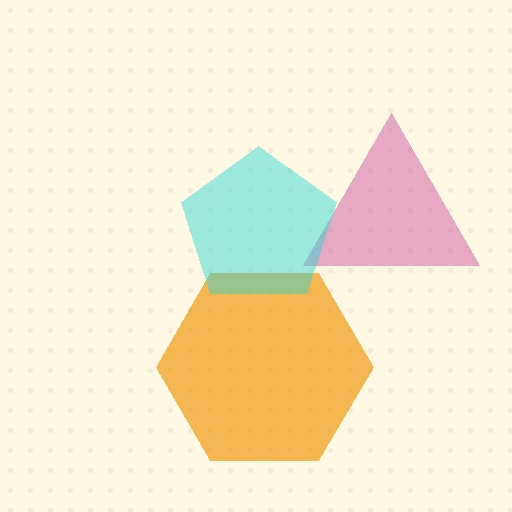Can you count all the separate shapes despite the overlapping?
Yes, there are 3 separate shapes.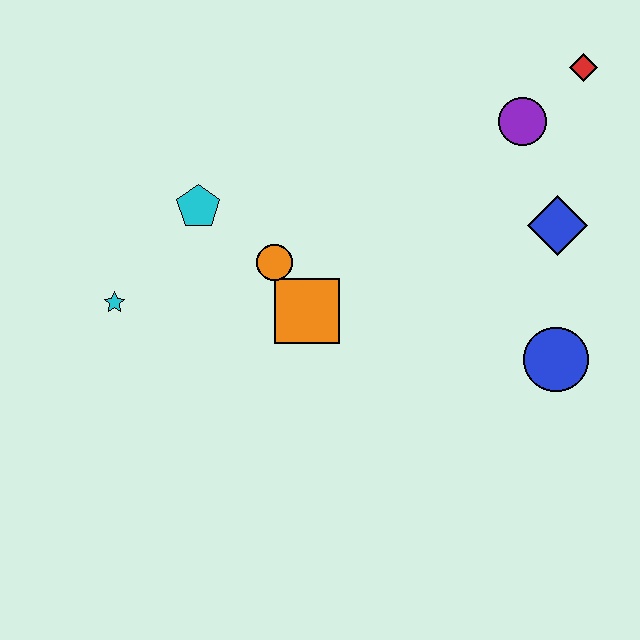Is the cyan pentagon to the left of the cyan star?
No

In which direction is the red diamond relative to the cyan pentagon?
The red diamond is to the right of the cyan pentagon.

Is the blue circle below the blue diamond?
Yes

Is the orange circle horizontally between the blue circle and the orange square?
No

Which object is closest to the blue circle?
The blue diamond is closest to the blue circle.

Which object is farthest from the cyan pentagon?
The red diamond is farthest from the cyan pentagon.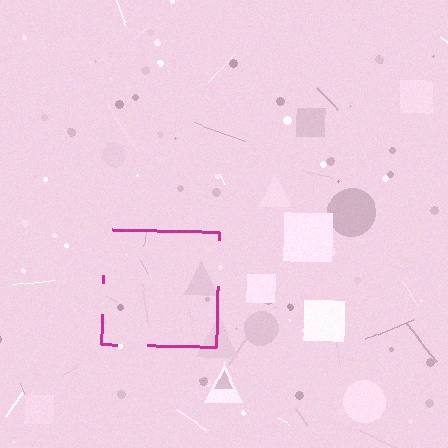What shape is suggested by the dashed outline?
The dashed outline suggests a square.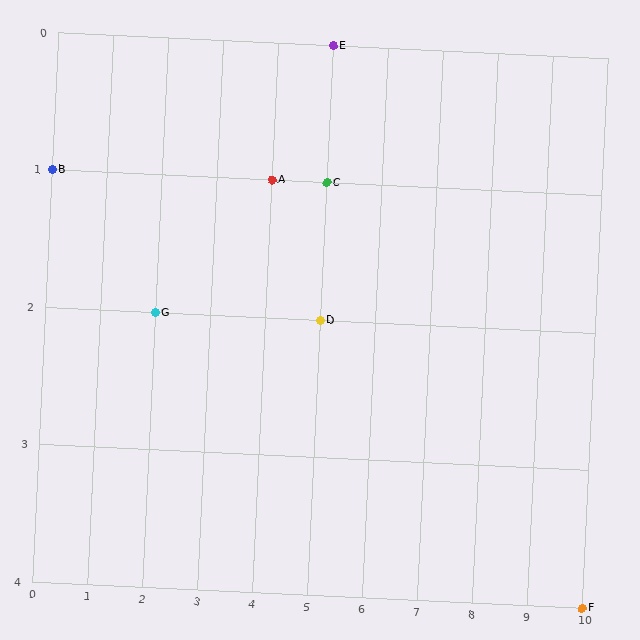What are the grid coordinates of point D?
Point D is at grid coordinates (5, 2).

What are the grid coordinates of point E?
Point E is at grid coordinates (5, 0).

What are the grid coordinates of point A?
Point A is at grid coordinates (4, 1).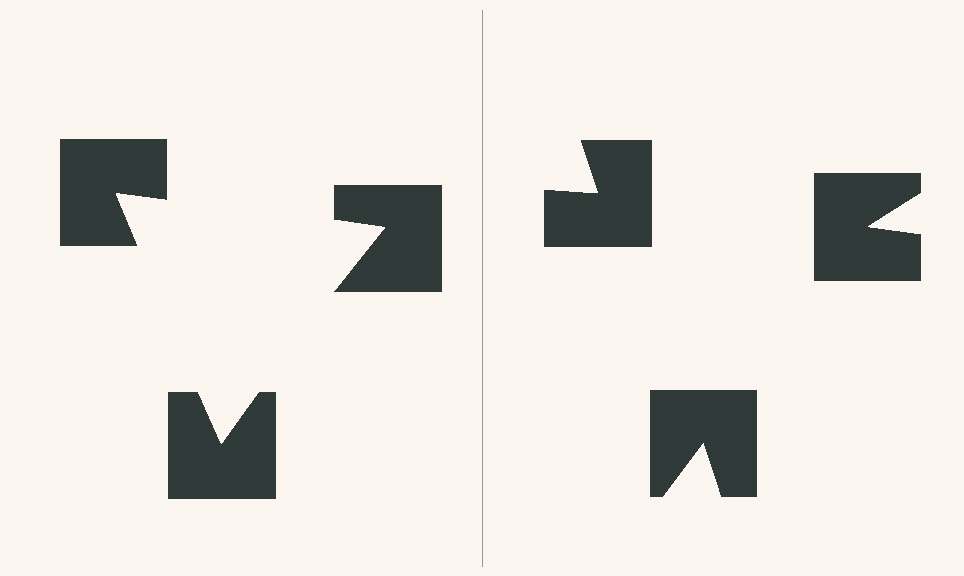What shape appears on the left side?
An illusory triangle.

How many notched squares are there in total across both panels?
6 — 3 on each side.